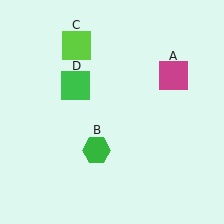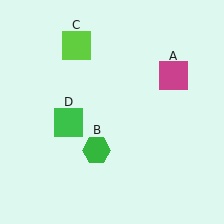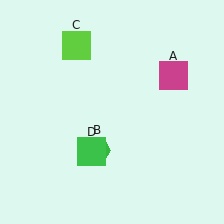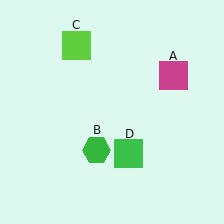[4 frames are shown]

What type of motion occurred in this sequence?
The green square (object D) rotated counterclockwise around the center of the scene.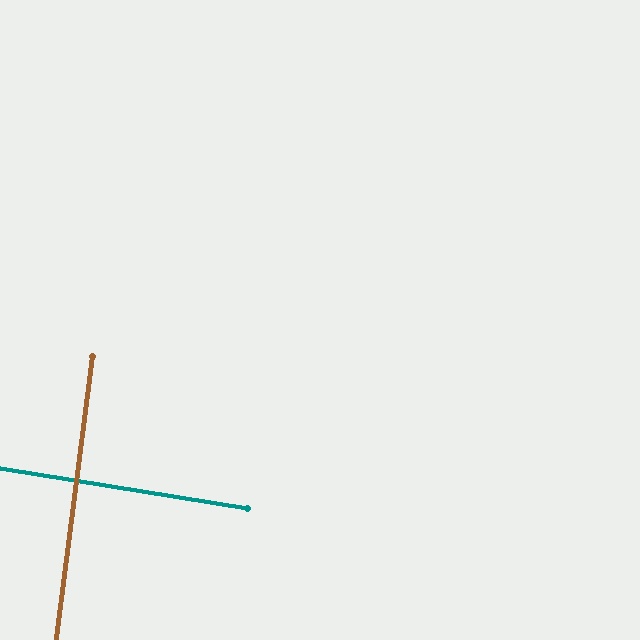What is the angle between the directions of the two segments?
Approximately 88 degrees.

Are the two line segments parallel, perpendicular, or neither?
Perpendicular — they meet at approximately 88°.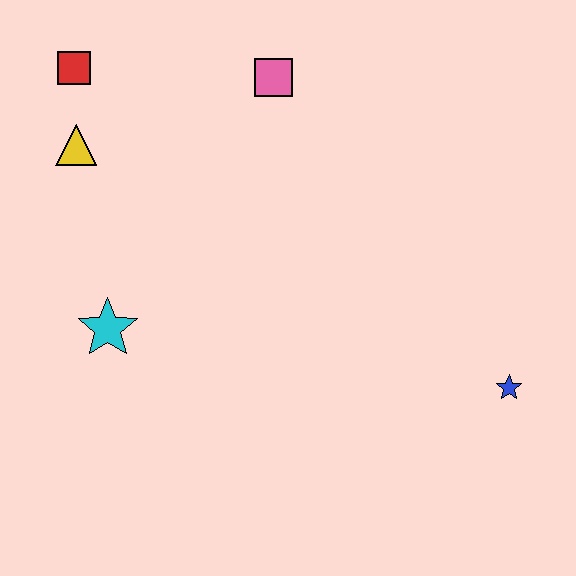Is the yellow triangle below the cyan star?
No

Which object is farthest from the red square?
The blue star is farthest from the red square.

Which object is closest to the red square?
The yellow triangle is closest to the red square.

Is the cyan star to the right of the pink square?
No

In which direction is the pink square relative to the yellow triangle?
The pink square is to the right of the yellow triangle.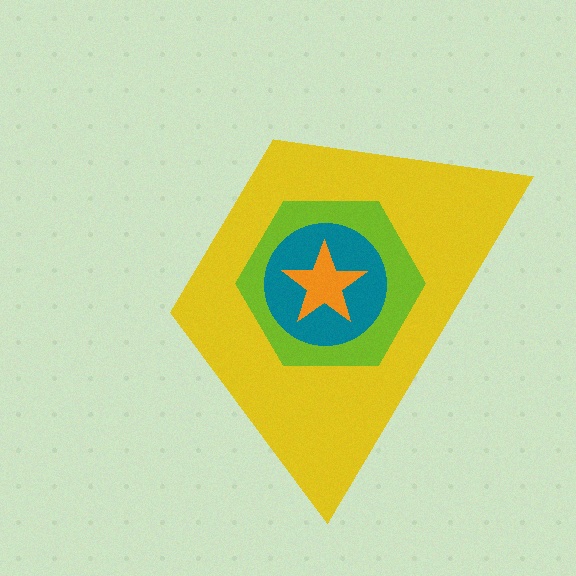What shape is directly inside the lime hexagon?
The teal circle.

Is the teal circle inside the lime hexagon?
Yes.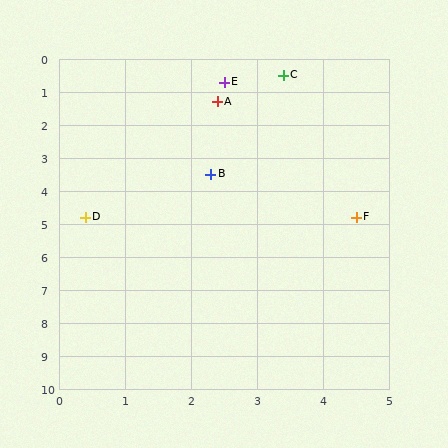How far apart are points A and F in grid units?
Points A and F are about 4.1 grid units apart.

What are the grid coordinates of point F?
Point F is at approximately (4.5, 4.8).